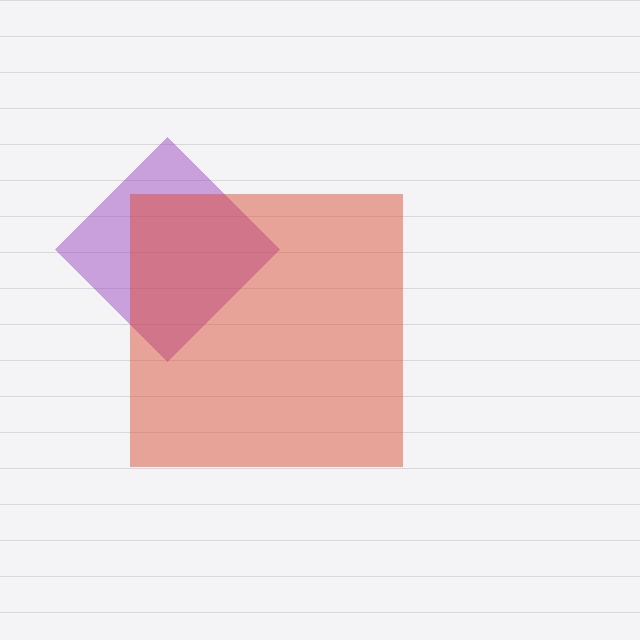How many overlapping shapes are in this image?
There are 2 overlapping shapes in the image.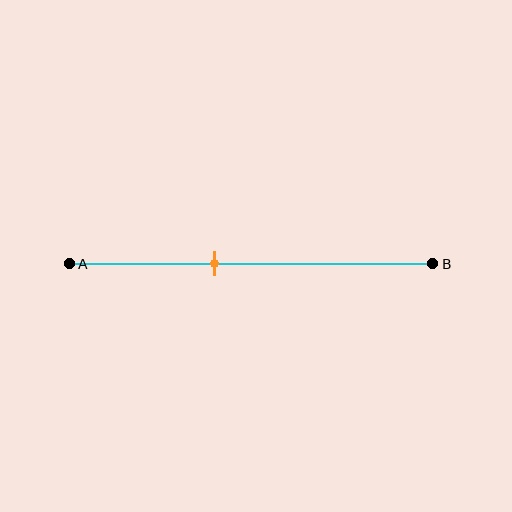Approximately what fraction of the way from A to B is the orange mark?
The orange mark is approximately 40% of the way from A to B.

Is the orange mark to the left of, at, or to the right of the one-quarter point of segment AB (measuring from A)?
The orange mark is to the right of the one-quarter point of segment AB.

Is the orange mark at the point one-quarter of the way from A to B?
No, the mark is at about 40% from A, not at the 25% one-quarter point.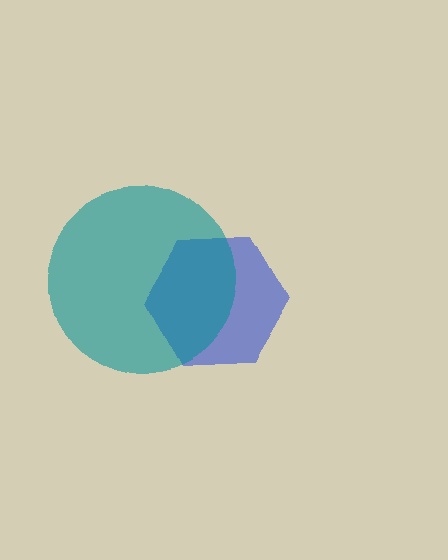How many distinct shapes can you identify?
There are 2 distinct shapes: a blue hexagon, a teal circle.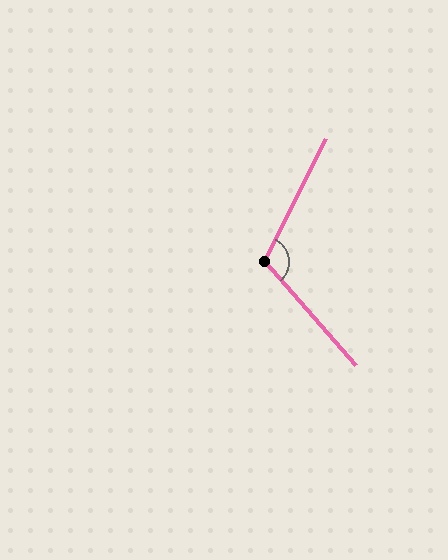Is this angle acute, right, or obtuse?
It is obtuse.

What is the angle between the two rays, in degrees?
Approximately 112 degrees.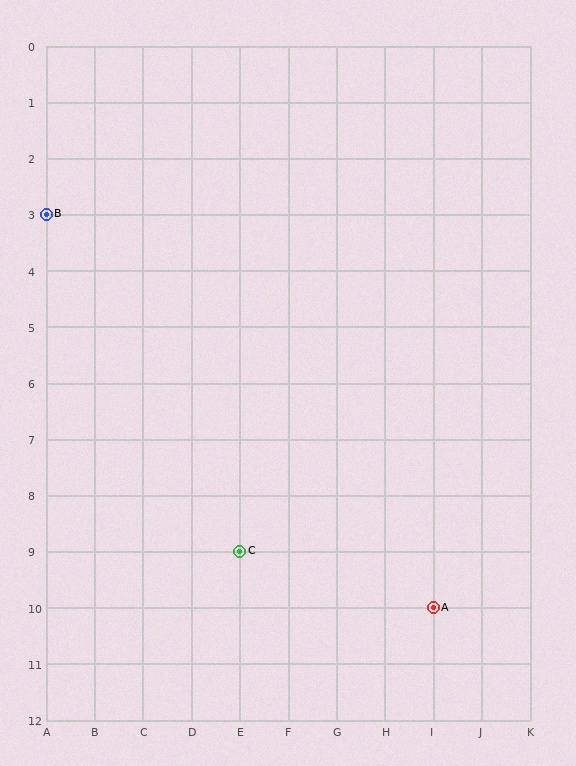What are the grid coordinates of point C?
Point C is at grid coordinates (E, 9).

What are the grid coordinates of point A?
Point A is at grid coordinates (I, 10).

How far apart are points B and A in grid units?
Points B and A are 8 columns and 7 rows apart (about 10.6 grid units diagonally).